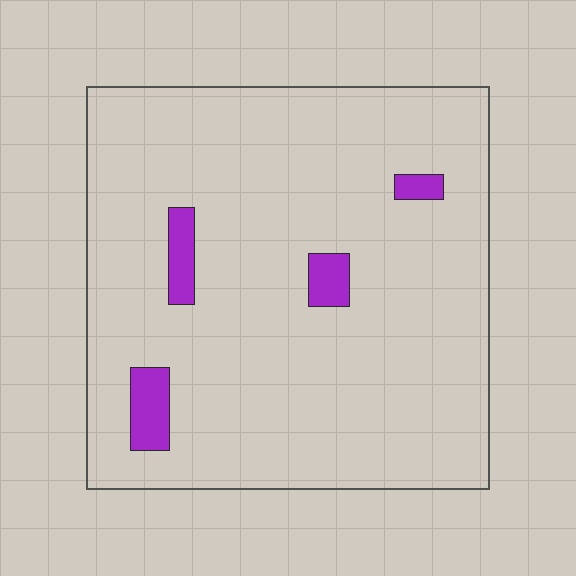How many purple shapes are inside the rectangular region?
4.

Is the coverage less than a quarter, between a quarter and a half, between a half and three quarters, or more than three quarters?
Less than a quarter.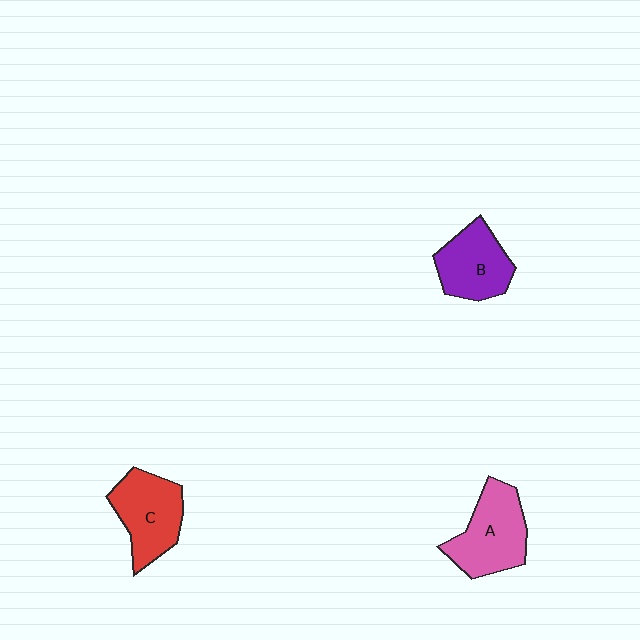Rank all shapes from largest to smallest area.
From largest to smallest: A (pink), C (red), B (purple).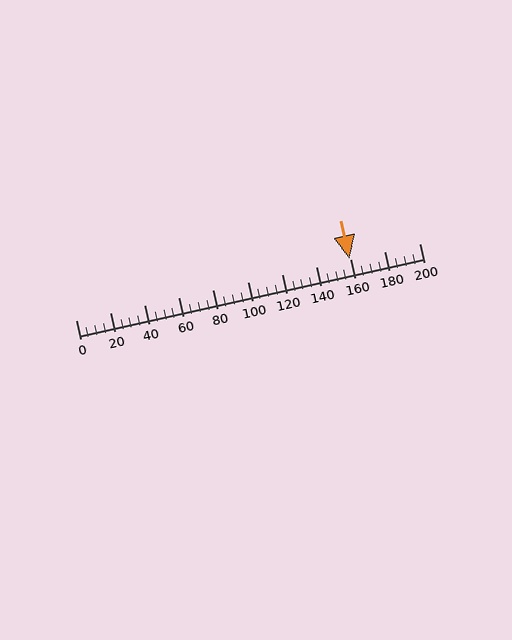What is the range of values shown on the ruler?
The ruler shows values from 0 to 200.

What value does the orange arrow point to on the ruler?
The orange arrow points to approximately 159.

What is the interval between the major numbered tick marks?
The major tick marks are spaced 20 units apart.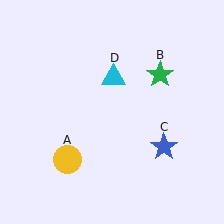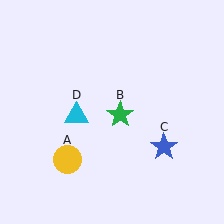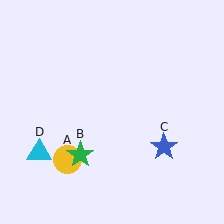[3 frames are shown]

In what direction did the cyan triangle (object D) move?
The cyan triangle (object D) moved down and to the left.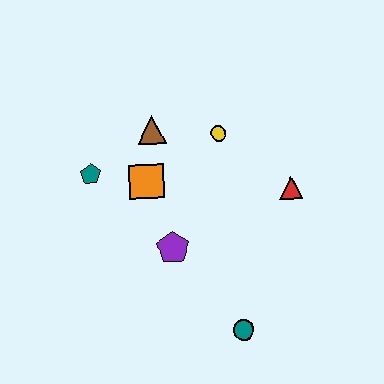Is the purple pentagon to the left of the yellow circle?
Yes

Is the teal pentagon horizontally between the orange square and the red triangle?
No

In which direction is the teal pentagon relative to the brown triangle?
The teal pentagon is to the left of the brown triangle.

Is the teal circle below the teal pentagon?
Yes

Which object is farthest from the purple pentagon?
The red triangle is farthest from the purple pentagon.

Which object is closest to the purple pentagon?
The orange square is closest to the purple pentagon.